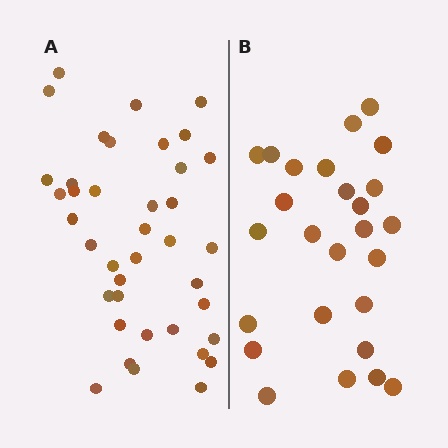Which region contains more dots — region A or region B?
Region A (the left region) has more dots.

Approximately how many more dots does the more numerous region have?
Region A has approximately 15 more dots than region B.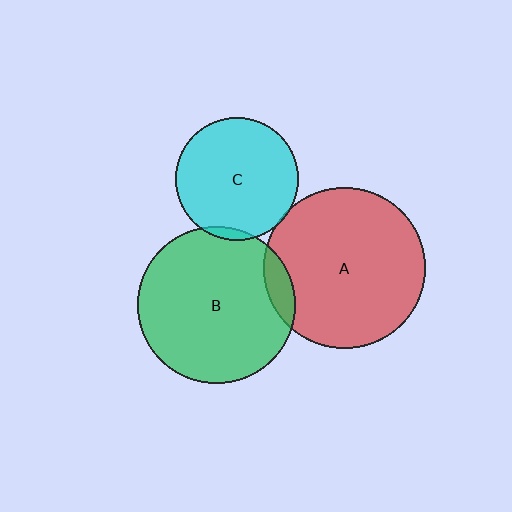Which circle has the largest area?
Circle A (red).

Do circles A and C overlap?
Yes.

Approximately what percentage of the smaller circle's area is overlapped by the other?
Approximately 5%.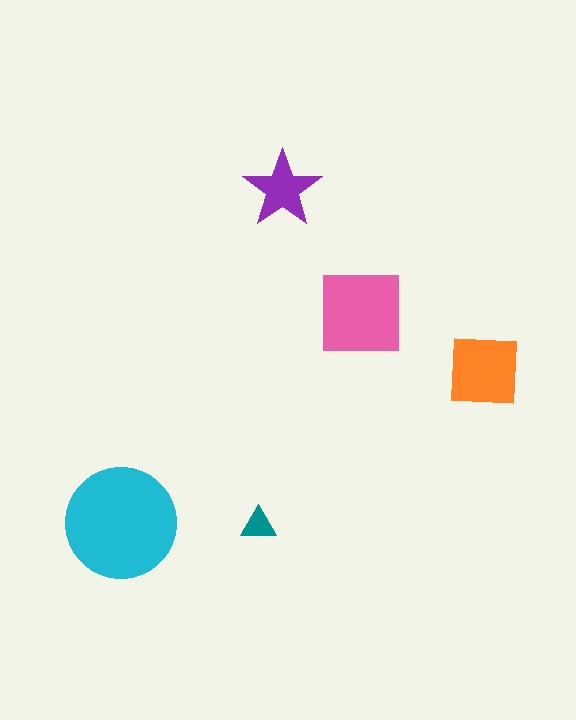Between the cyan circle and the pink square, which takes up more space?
The cyan circle.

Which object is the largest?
The cyan circle.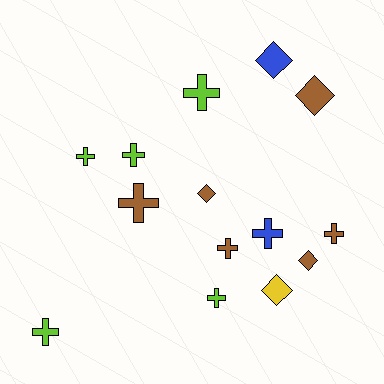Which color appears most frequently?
Brown, with 6 objects.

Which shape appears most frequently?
Cross, with 9 objects.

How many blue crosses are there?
There is 1 blue cross.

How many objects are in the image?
There are 14 objects.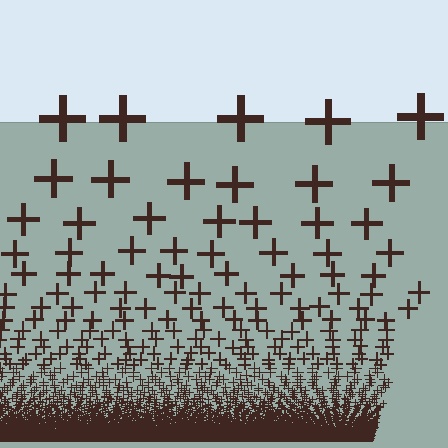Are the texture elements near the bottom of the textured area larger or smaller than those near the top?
Smaller. The gradient is inverted — elements near the bottom are smaller and denser.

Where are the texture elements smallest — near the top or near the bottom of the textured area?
Near the bottom.